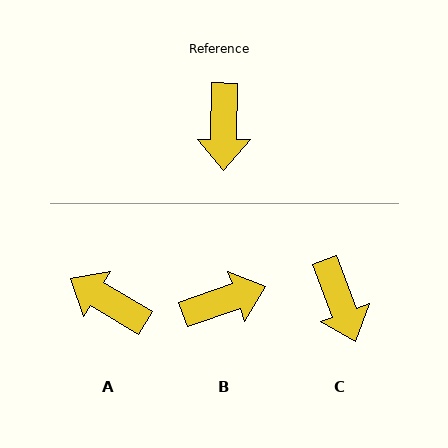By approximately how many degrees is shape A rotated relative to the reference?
Approximately 121 degrees clockwise.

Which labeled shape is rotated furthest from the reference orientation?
A, about 121 degrees away.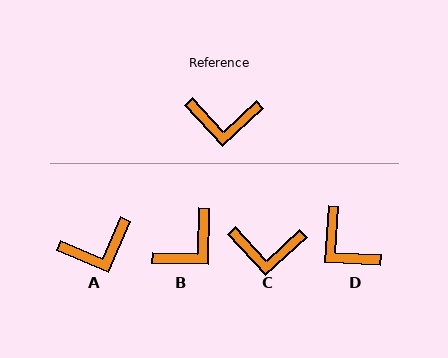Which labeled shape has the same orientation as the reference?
C.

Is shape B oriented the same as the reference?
No, it is off by about 46 degrees.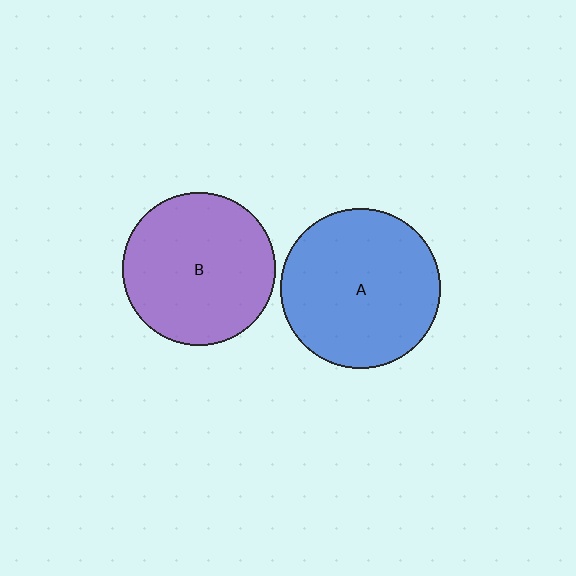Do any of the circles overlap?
No, none of the circles overlap.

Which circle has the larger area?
Circle A (blue).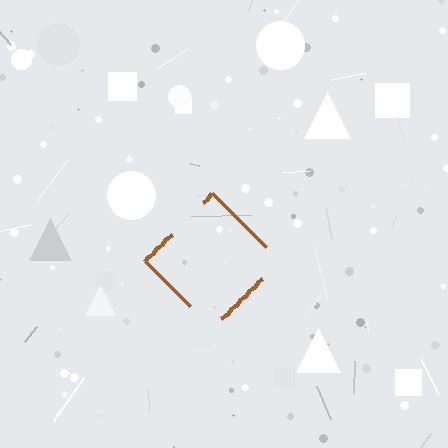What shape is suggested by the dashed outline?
The dashed outline suggests a diamond.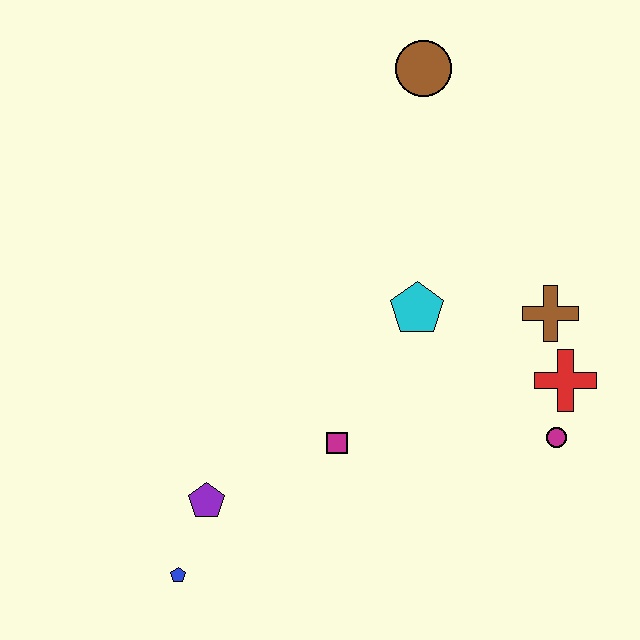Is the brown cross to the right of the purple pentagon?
Yes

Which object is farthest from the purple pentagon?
The brown circle is farthest from the purple pentagon.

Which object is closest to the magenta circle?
The red cross is closest to the magenta circle.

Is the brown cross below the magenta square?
No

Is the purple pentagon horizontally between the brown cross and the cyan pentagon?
No